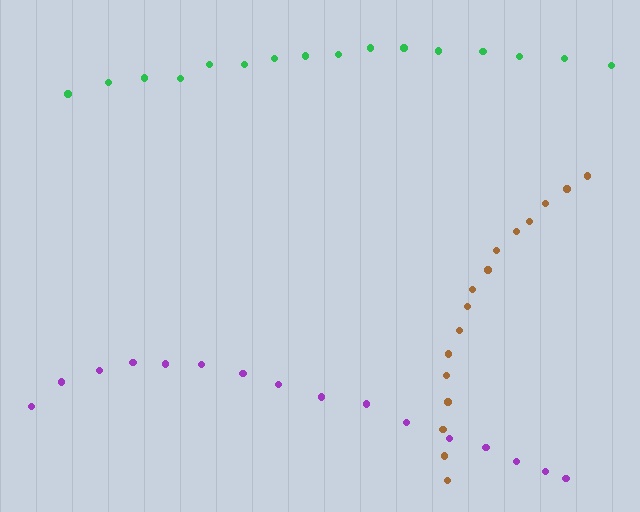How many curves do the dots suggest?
There are 3 distinct paths.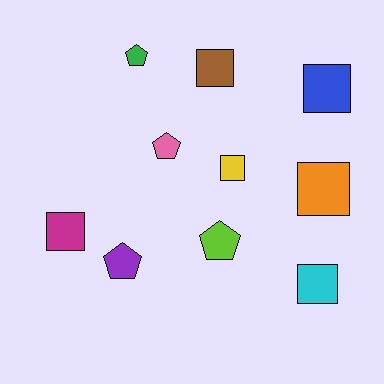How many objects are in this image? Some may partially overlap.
There are 10 objects.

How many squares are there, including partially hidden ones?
There are 6 squares.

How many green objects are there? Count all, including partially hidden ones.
There is 1 green object.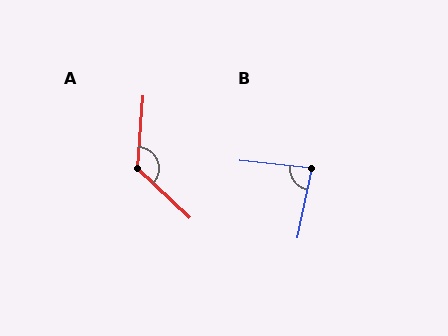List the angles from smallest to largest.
B (84°), A (129°).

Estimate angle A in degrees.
Approximately 129 degrees.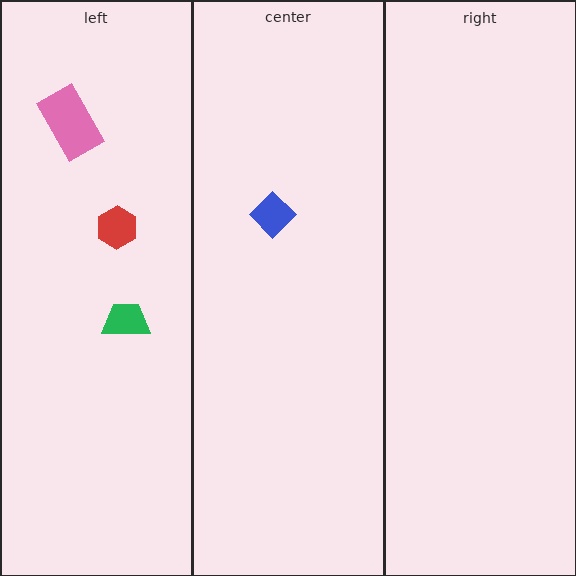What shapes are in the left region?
The green trapezoid, the pink rectangle, the red hexagon.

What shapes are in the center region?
The blue diamond.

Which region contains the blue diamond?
The center region.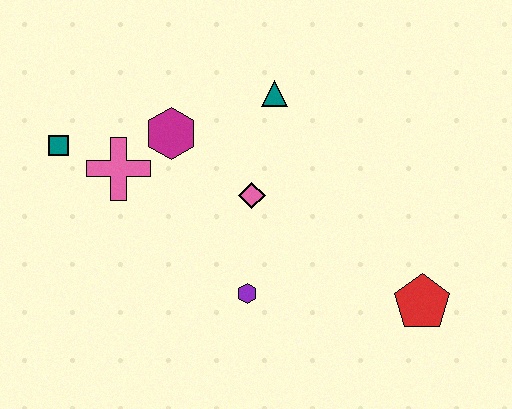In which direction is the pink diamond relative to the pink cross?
The pink diamond is to the right of the pink cross.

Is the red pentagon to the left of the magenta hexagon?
No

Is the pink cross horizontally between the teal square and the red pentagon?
Yes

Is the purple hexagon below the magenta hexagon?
Yes